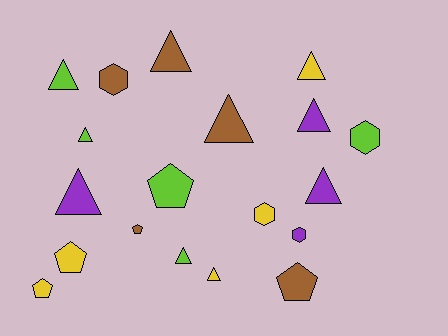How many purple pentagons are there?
There are no purple pentagons.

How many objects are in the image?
There are 19 objects.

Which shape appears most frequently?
Triangle, with 10 objects.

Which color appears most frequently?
Lime, with 5 objects.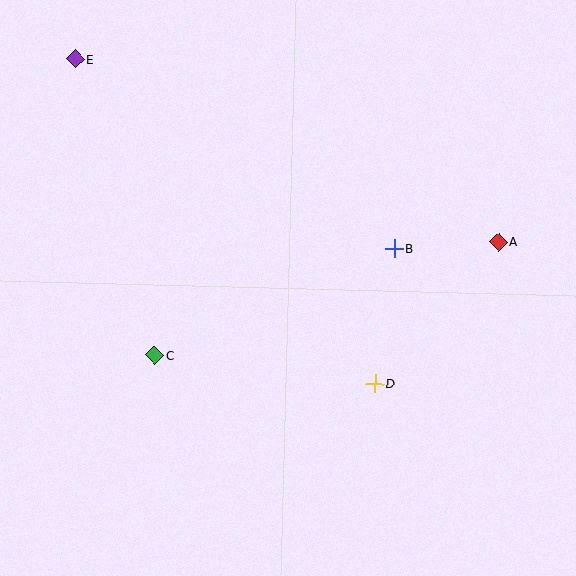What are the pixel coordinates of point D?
Point D is at (375, 384).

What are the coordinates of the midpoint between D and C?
The midpoint between D and C is at (265, 369).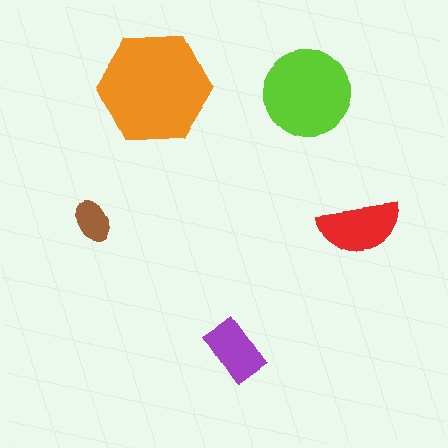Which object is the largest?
The orange hexagon.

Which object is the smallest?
The brown ellipse.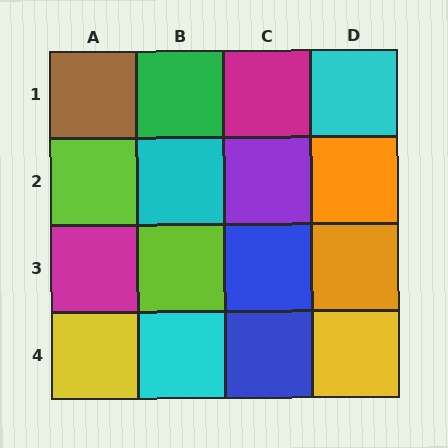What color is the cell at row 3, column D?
Orange.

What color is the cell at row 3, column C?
Blue.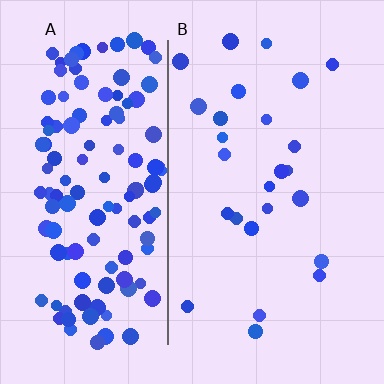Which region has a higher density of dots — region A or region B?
A (the left).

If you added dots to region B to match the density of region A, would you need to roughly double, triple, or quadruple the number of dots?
Approximately quadruple.